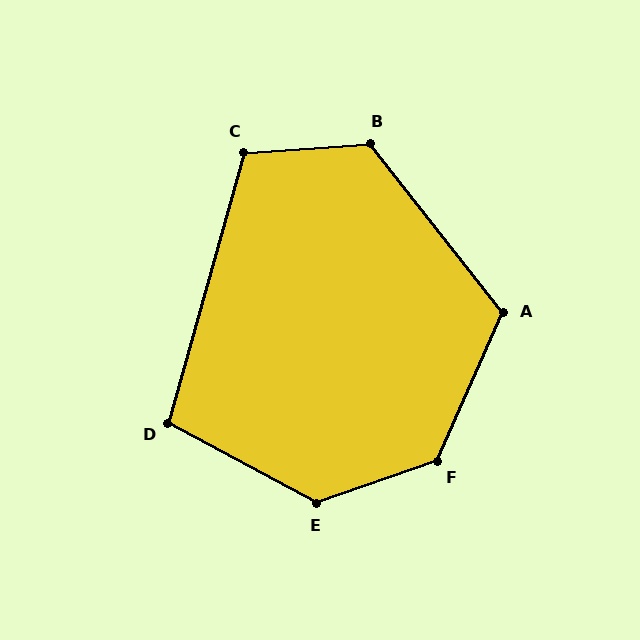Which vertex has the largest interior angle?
F, at approximately 133 degrees.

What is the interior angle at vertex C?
Approximately 110 degrees (obtuse).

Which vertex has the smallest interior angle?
D, at approximately 103 degrees.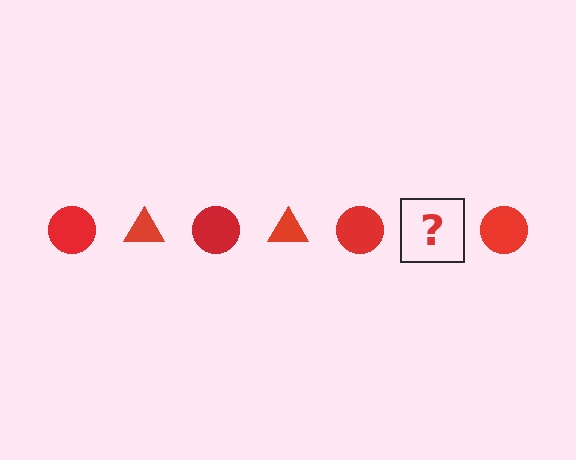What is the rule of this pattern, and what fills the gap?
The rule is that the pattern cycles through circle, triangle shapes in red. The gap should be filled with a red triangle.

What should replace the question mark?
The question mark should be replaced with a red triangle.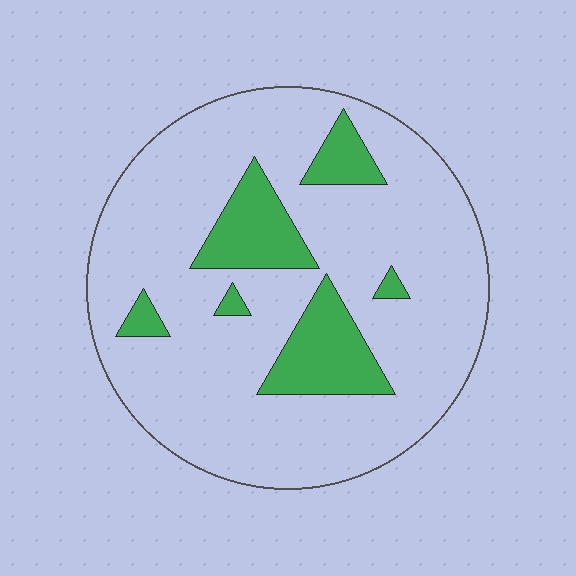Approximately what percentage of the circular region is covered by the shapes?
Approximately 15%.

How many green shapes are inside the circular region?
6.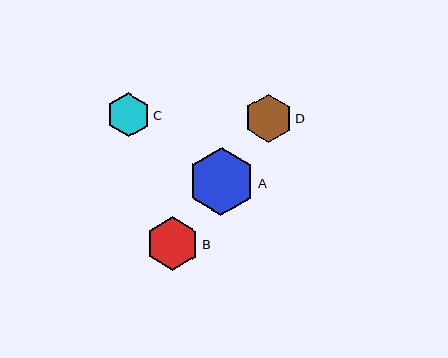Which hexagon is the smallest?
Hexagon C is the smallest with a size of approximately 43 pixels.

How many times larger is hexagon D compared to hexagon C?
Hexagon D is approximately 1.1 times the size of hexagon C.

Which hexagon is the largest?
Hexagon A is the largest with a size of approximately 68 pixels.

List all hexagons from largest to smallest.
From largest to smallest: A, B, D, C.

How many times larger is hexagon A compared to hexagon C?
Hexagon A is approximately 1.6 times the size of hexagon C.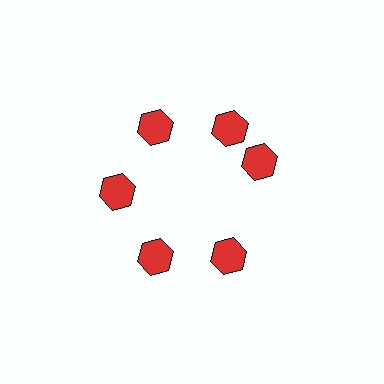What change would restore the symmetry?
The symmetry would be restored by rotating it back into even spacing with its neighbors so that all 6 hexagons sit at equal angles and equal distance from the center.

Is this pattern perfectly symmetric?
No. The 6 red hexagons are arranged in a ring, but one element near the 3 o'clock position is rotated out of alignment along the ring, breaking the 6-fold rotational symmetry.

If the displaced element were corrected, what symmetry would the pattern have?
It would have 6-fold rotational symmetry — the pattern would map onto itself every 60 degrees.